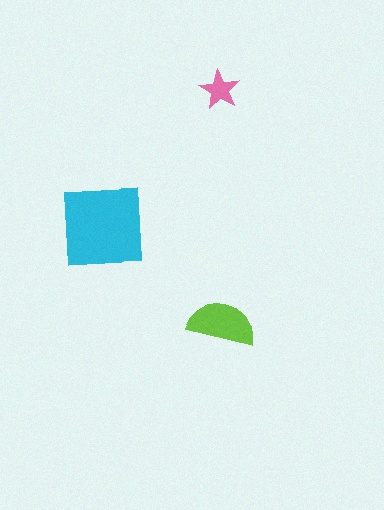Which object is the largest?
The cyan square.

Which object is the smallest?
The pink star.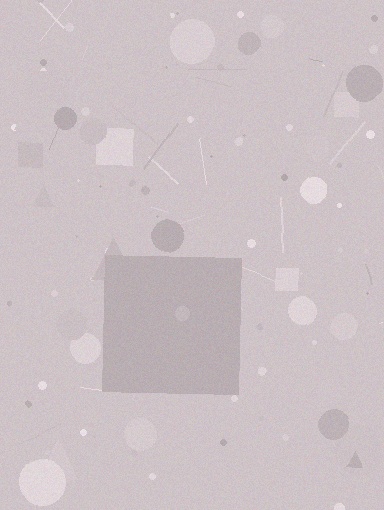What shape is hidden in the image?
A square is hidden in the image.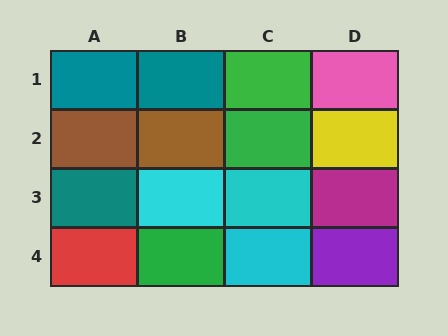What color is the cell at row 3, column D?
Magenta.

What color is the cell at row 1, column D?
Pink.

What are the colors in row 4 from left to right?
Red, green, cyan, purple.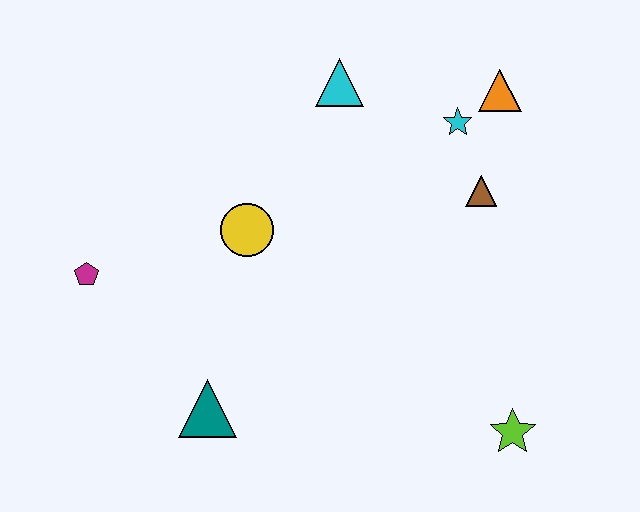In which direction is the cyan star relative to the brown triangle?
The cyan star is above the brown triangle.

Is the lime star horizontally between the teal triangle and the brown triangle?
No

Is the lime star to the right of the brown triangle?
Yes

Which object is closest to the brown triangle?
The cyan star is closest to the brown triangle.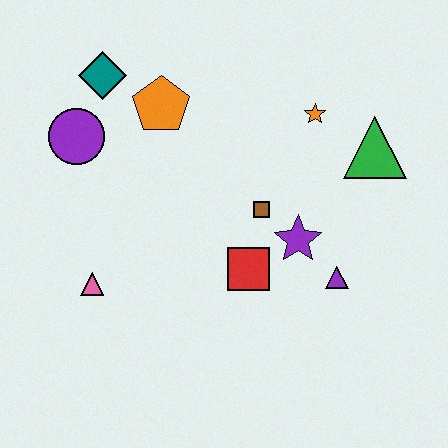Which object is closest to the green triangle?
The orange star is closest to the green triangle.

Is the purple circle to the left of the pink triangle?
Yes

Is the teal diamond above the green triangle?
Yes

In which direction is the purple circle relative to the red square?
The purple circle is to the left of the red square.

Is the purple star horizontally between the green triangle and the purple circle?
Yes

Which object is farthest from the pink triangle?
The green triangle is farthest from the pink triangle.